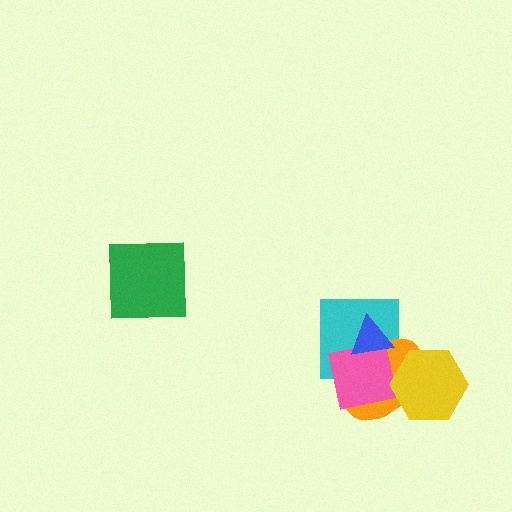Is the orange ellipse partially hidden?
Yes, it is partially covered by another shape.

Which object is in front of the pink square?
The blue triangle is in front of the pink square.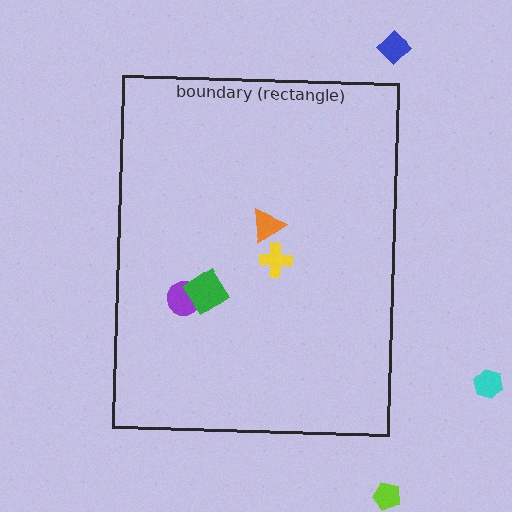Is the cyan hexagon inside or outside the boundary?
Outside.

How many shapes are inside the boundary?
4 inside, 3 outside.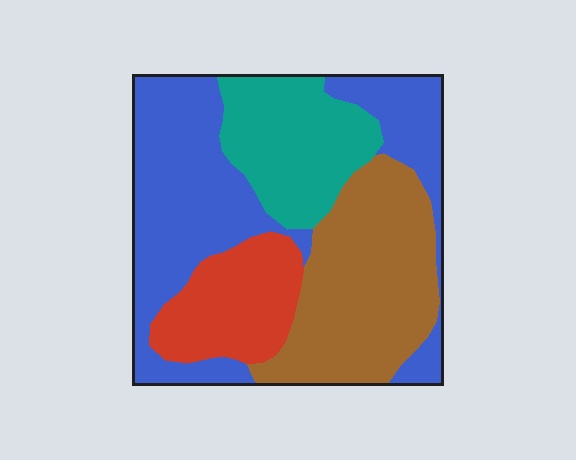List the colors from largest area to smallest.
From largest to smallest: blue, brown, teal, red.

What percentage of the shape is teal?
Teal covers 18% of the shape.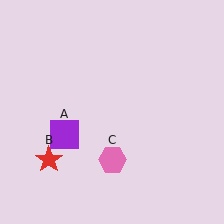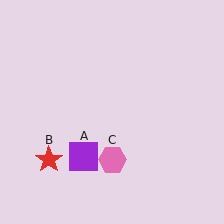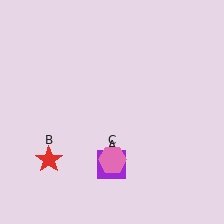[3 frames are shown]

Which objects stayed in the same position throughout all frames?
Red star (object B) and pink hexagon (object C) remained stationary.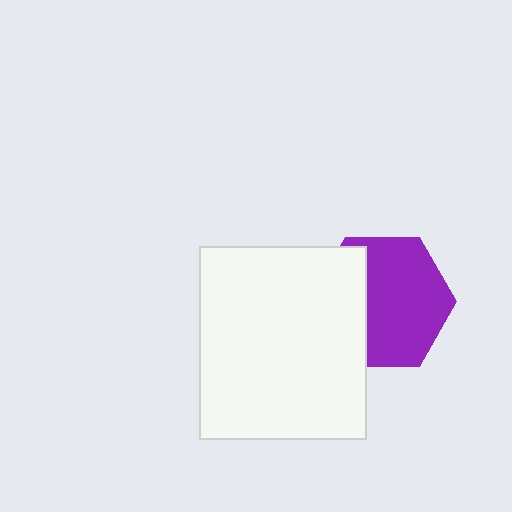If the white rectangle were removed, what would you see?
You would see the complete purple hexagon.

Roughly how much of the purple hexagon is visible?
About half of it is visible (roughly 65%).